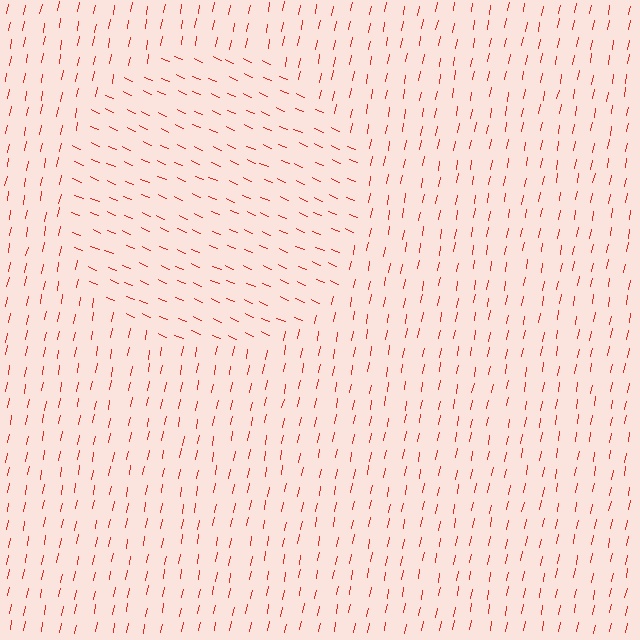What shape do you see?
I see a circle.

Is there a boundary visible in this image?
Yes, there is a texture boundary formed by a change in line orientation.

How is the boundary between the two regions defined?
The boundary is defined purely by a change in line orientation (approximately 77 degrees difference). All lines are the same color and thickness.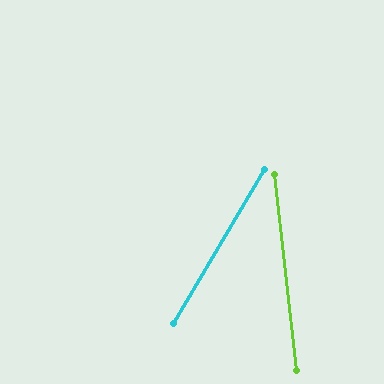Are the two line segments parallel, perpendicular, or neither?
Neither parallel nor perpendicular — they differ by about 37°.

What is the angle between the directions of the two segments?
Approximately 37 degrees.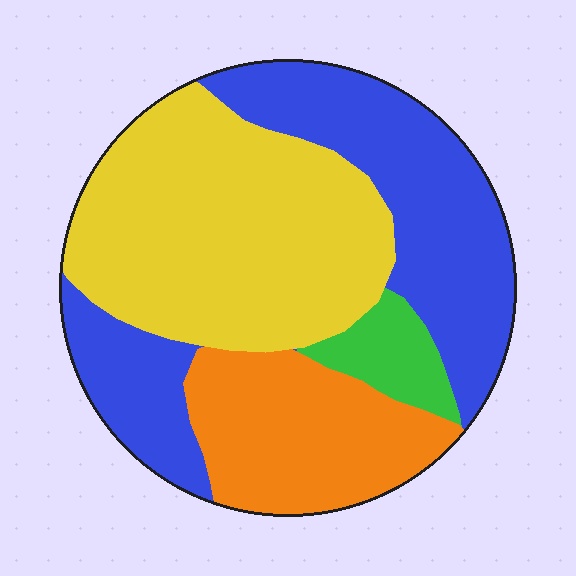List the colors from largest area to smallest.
From largest to smallest: yellow, blue, orange, green.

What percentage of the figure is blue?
Blue takes up about one third (1/3) of the figure.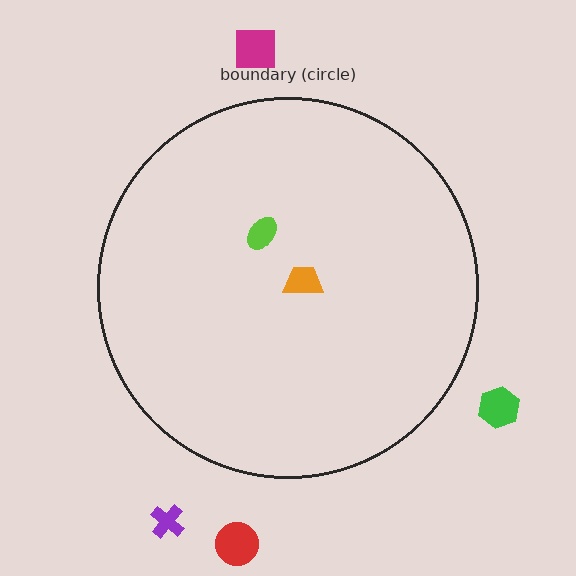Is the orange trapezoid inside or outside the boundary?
Inside.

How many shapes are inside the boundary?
2 inside, 4 outside.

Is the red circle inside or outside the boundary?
Outside.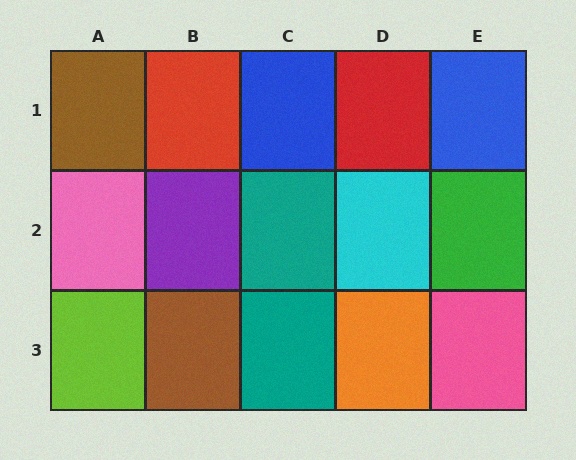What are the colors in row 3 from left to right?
Lime, brown, teal, orange, pink.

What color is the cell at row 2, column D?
Cyan.